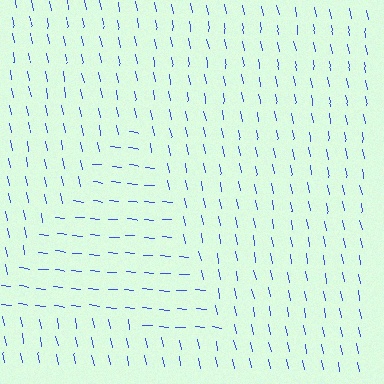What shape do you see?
I see a triangle.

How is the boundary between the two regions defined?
The boundary is defined purely by a change in line orientation (approximately 74 degrees difference). All lines are the same color and thickness.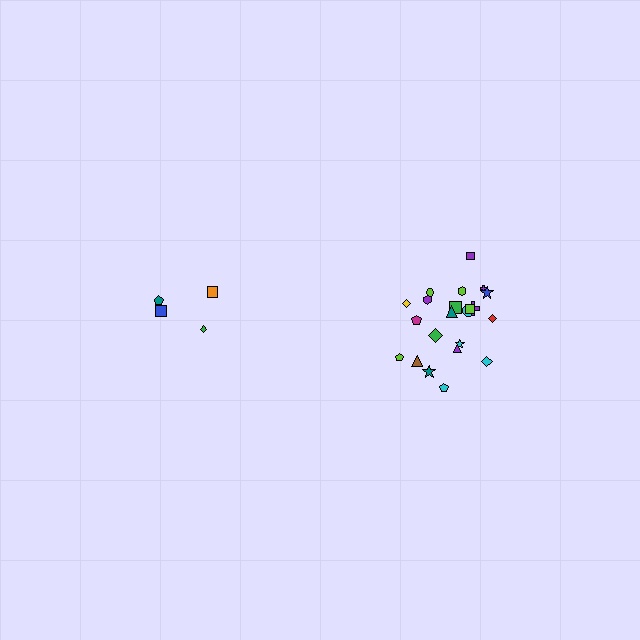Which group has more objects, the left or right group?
The right group.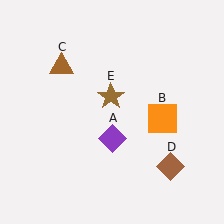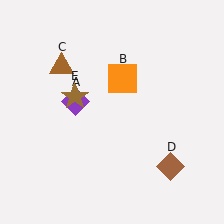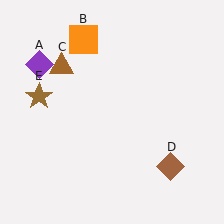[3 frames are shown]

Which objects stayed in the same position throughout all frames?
Brown triangle (object C) and brown diamond (object D) remained stationary.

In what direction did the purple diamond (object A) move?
The purple diamond (object A) moved up and to the left.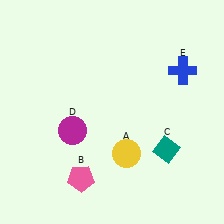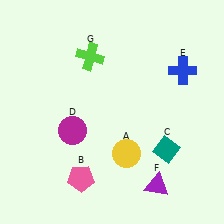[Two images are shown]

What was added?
A purple triangle (F), a lime cross (G) were added in Image 2.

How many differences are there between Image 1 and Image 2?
There are 2 differences between the two images.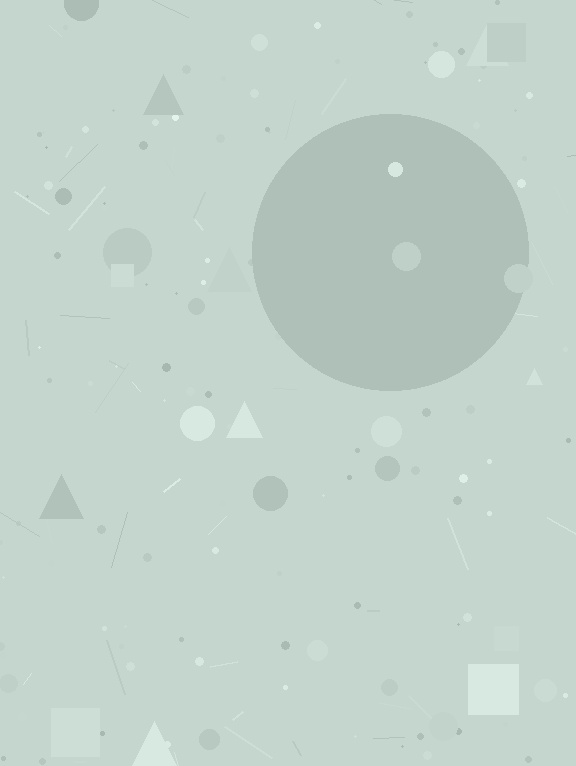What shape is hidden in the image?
A circle is hidden in the image.